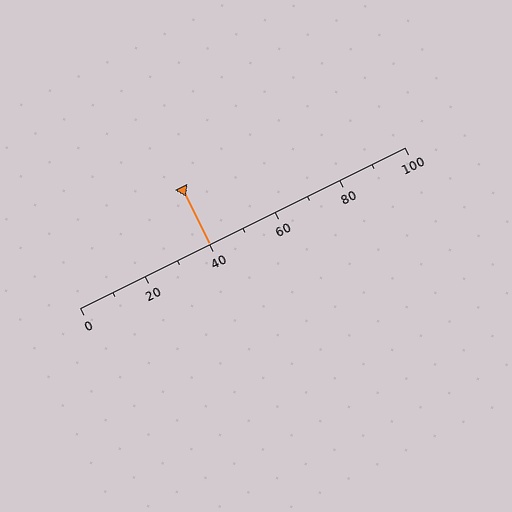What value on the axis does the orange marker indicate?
The marker indicates approximately 40.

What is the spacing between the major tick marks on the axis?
The major ticks are spaced 20 apart.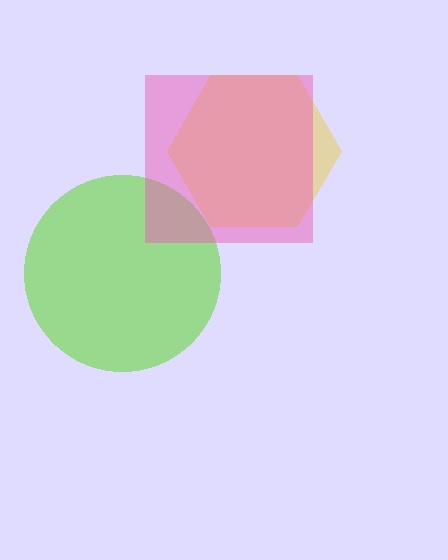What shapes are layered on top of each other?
The layered shapes are: a lime circle, a yellow hexagon, a pink square.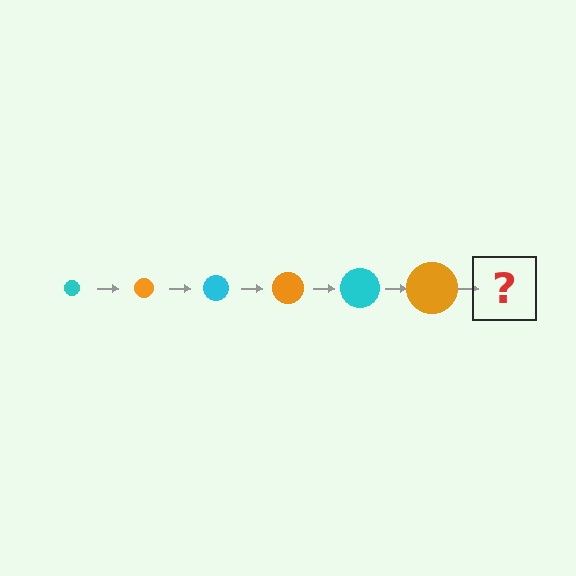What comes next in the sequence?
The next element should be a cyan circle, larger than the previous one.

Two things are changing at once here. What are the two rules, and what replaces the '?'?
The two rules are that the circle grows larger each step and the color cycles through cyan and orange. The '?' should be a cyan circle, larger than the previous one.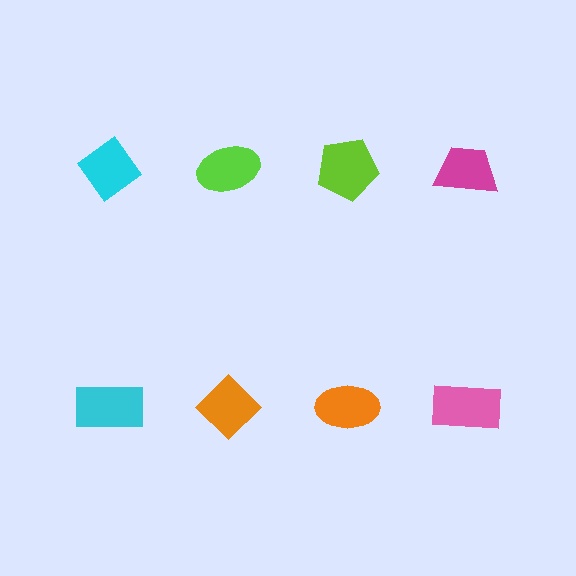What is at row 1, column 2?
A lime ellipse.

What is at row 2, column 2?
An orange diamond.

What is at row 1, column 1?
A cyan diamond.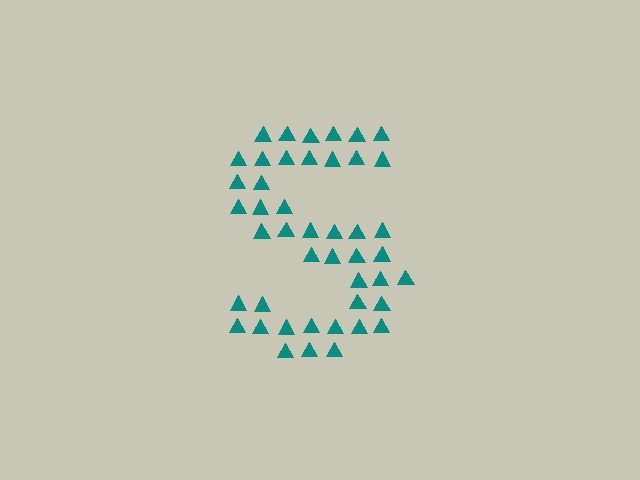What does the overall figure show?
The overall figure shows the letter S.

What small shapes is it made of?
It is made of small triangles.